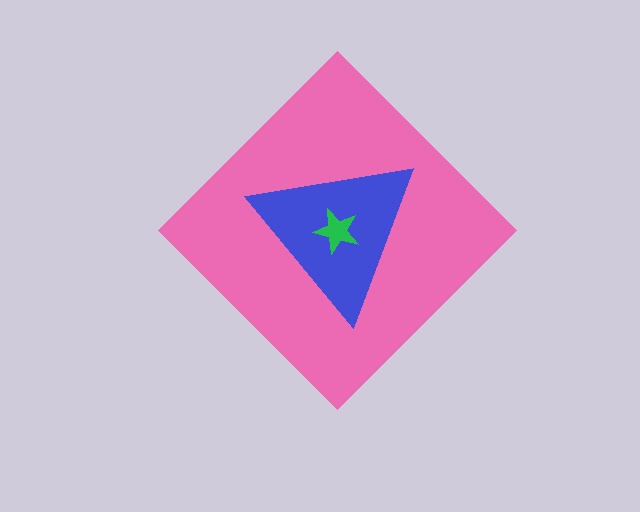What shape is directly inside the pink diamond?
The blue triangle.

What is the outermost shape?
The pink diamond.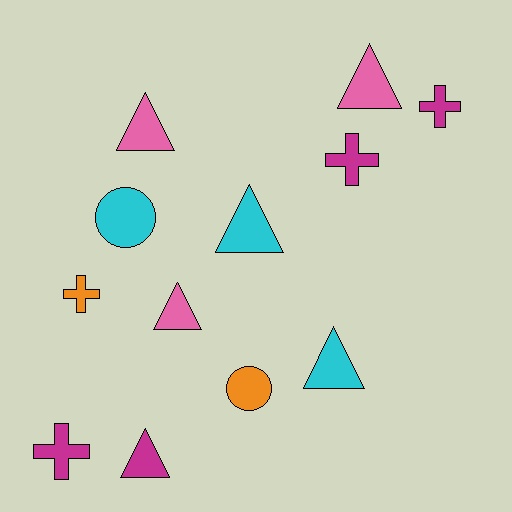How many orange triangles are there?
There are no orange triangles.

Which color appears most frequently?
Magenta, with 4 objects.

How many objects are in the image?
There are 12 objects.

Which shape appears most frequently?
Triangle, with 6 objects.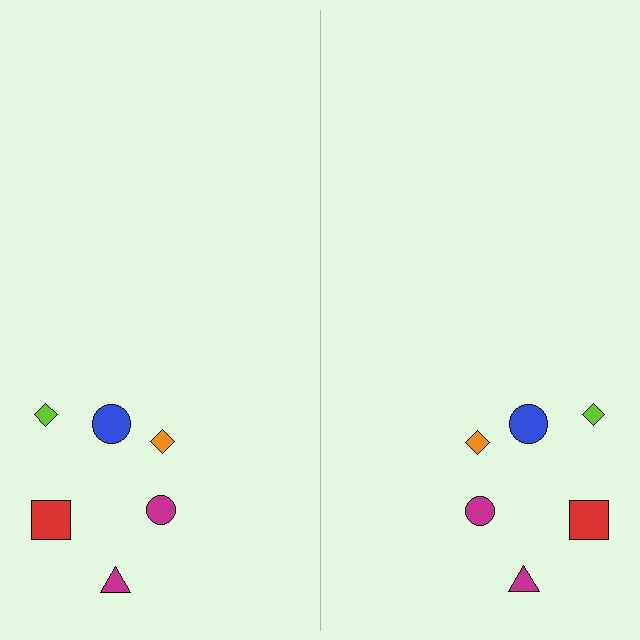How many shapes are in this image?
There are 12 shapes in this image.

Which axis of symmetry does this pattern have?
The pattern has a vertical axis of symmetry running through the center of the image.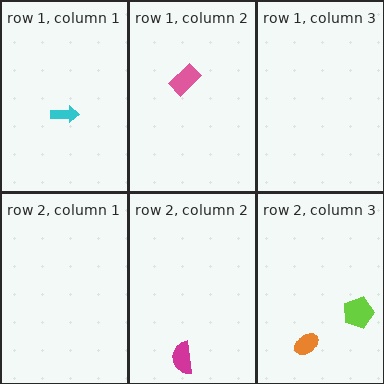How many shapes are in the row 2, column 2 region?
1.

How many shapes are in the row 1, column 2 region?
1.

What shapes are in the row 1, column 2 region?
The pink rectangle.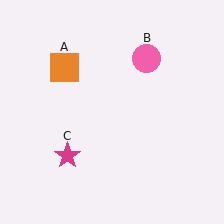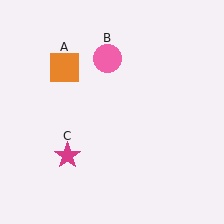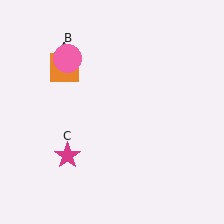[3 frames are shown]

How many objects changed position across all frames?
1 object changed position: pink circle (object B).